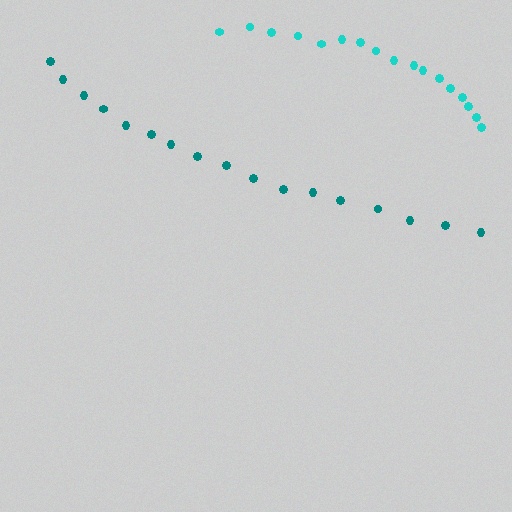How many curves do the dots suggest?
There are 2 distinct paths.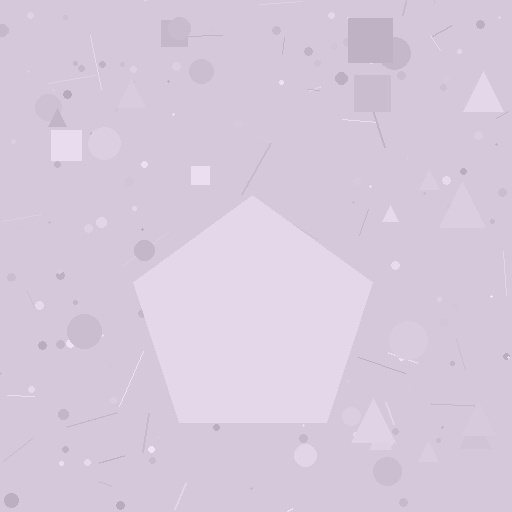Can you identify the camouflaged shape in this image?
The camouflaged shape is a pentagon.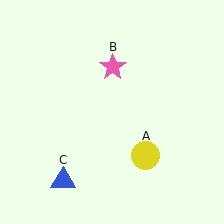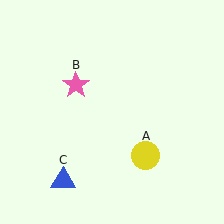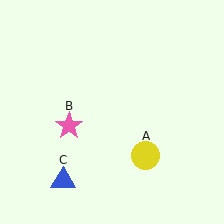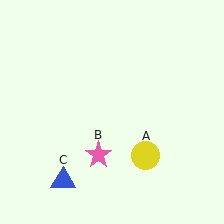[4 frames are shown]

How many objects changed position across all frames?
1 object changed position: pink star (object B).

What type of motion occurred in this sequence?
The pink star (object B) rotated counterclockwise around the center of the scene.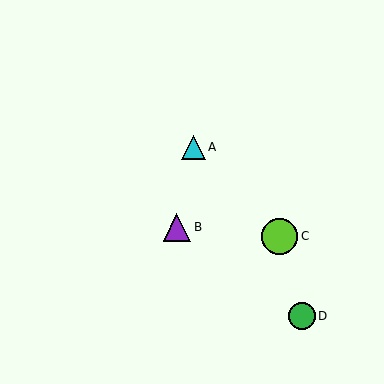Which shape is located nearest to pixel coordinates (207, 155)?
The cyan triangle (labeled A) at (193, 147) is nearest to that location.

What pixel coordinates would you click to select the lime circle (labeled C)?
Click at (280, 237) to select the lime circle C.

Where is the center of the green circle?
The center of the green circle is at (302, 316).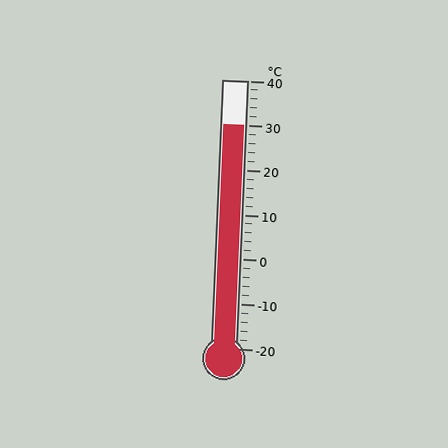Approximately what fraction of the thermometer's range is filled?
The thermometer is filled to approximately 85% of its range.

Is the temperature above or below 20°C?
The temperature is above 20°C.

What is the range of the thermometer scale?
The thermometer scale ranges from -20°C to 40°C.